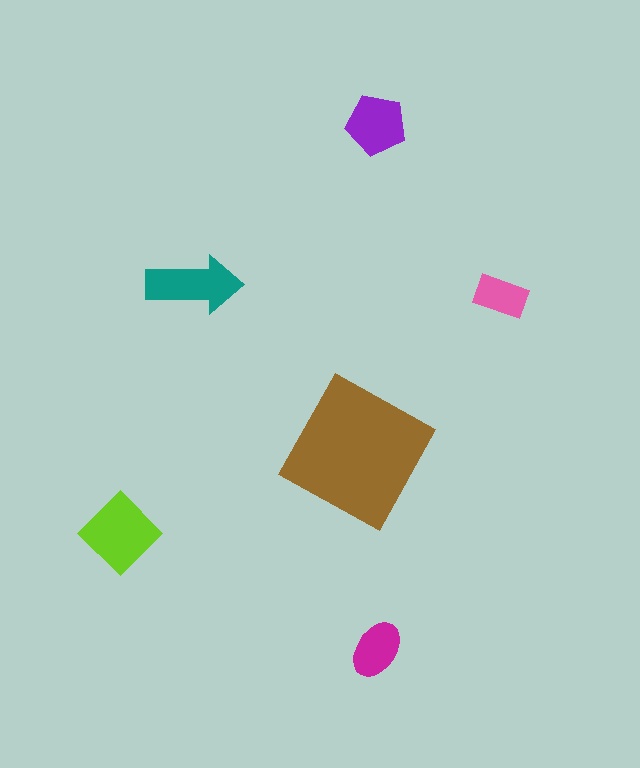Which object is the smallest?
The pink rectangle.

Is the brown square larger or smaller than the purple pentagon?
Larger.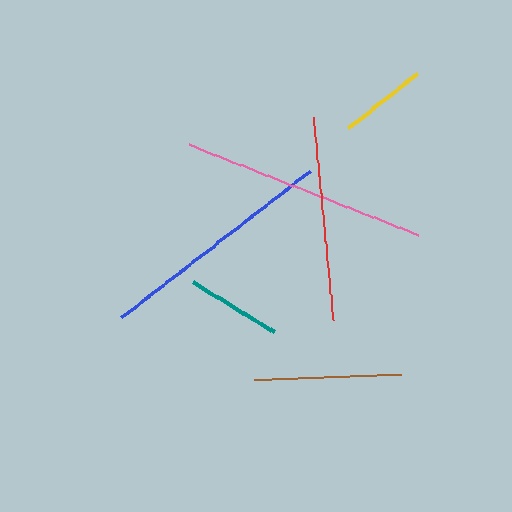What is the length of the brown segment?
The brown segment is approximately 147 pixels long.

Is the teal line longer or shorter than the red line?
The red line is longer than the teal line.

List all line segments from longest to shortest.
From longest to shortest: pink, blue, red, brown, teal, yellow.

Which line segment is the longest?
The pink line is the longest at approximately 247 pixels.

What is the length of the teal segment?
The teal segment is approximately 95 pixels long.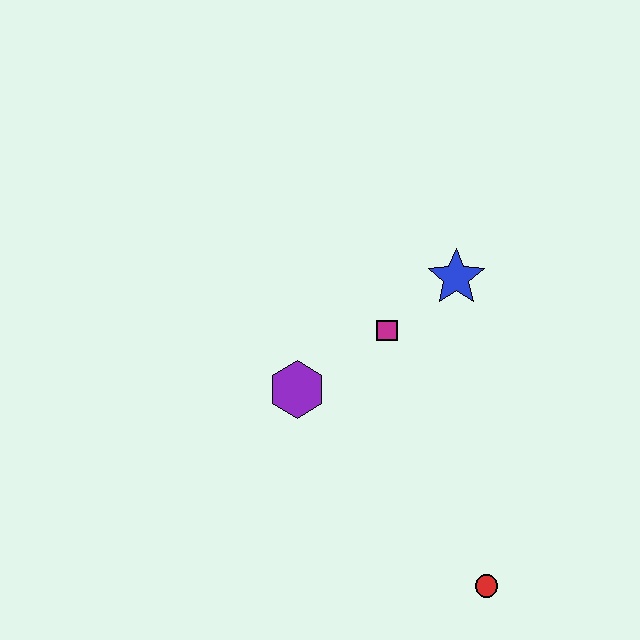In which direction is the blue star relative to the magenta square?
The blue star is to the right of the magenta square.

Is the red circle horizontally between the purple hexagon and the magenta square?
No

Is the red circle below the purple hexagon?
Yes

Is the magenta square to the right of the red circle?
No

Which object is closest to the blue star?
The magenta square is closest to the blue star.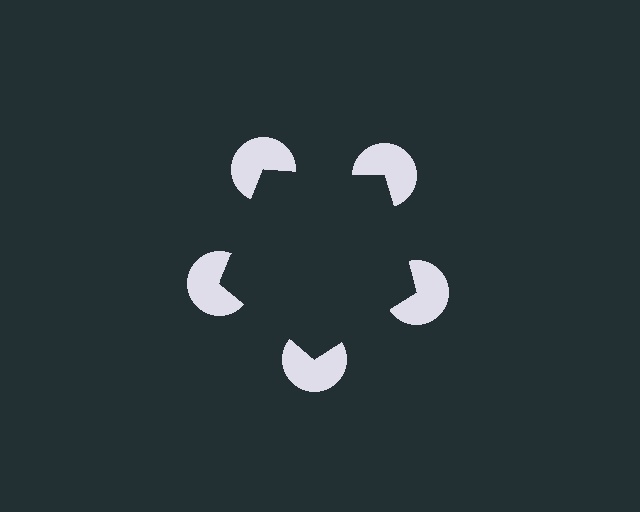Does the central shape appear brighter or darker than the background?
It typically appears slightly darker than the background, even though no actual brightness change is drawn.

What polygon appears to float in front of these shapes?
An illusory pentagon — its edges are inferred from the aligned wedge cuts in the pac-man discs, not physically drawn.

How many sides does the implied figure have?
5 sides.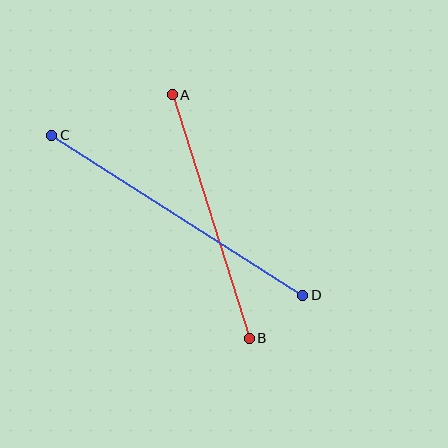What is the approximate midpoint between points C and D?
The midpoint is at approximately (177, 215) pixels.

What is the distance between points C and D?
The distance is approximately 298 pixels.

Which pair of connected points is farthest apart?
Points C and D are farthest apart.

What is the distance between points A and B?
The distance is approximately 255 pixels.